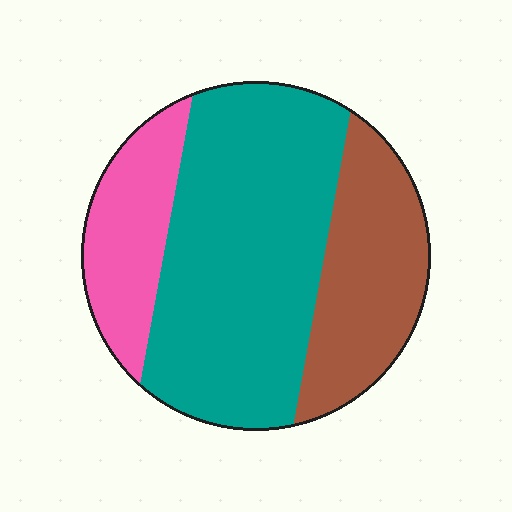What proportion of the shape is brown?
Brown covers 26% of the shape.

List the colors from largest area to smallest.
From largest to smallest: teal, brown, pink.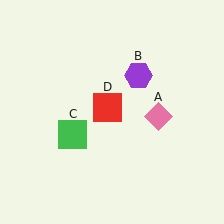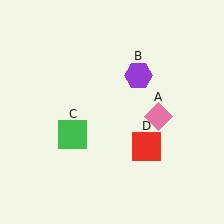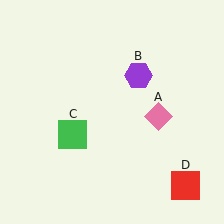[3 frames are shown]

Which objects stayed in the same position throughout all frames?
Pink diamond (object A) and purple hexagon (object B) and green square (object C) remained stationary.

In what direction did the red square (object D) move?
The red square (object D) moved down and to the right.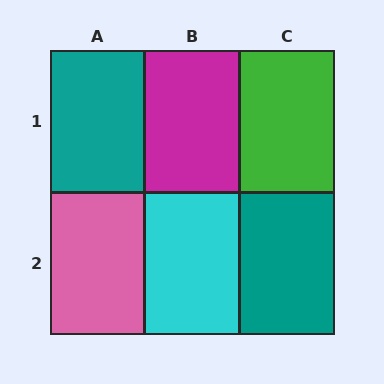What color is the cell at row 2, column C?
Teal.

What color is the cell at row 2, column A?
Pink.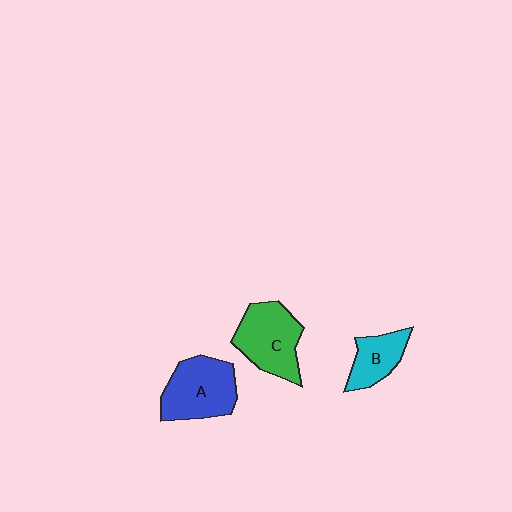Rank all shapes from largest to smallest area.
From largest to smallest: A (blue), C (green), B (cyan).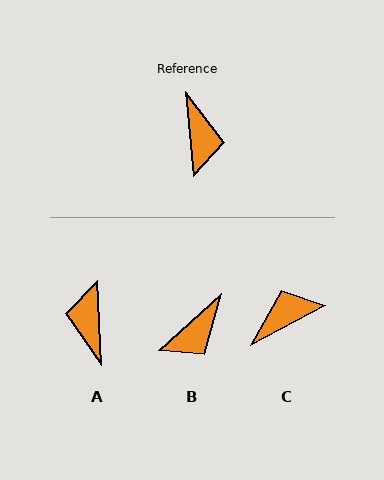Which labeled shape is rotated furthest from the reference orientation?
A, about 178 degrees away.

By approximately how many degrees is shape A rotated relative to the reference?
Approximately 178 degrees counter-clockwise.